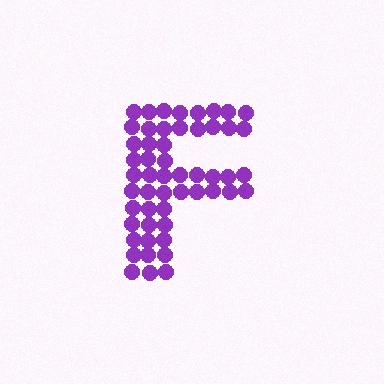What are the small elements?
The small elements are circles.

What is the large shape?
The large shape is the letter F.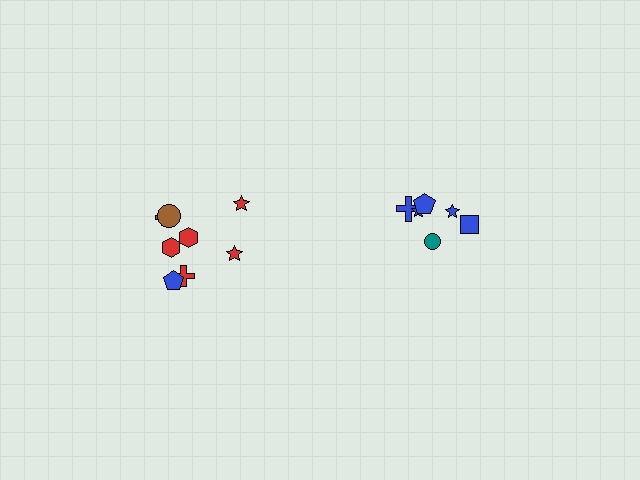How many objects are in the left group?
There are 8 objects.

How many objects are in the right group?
There are 6 objects.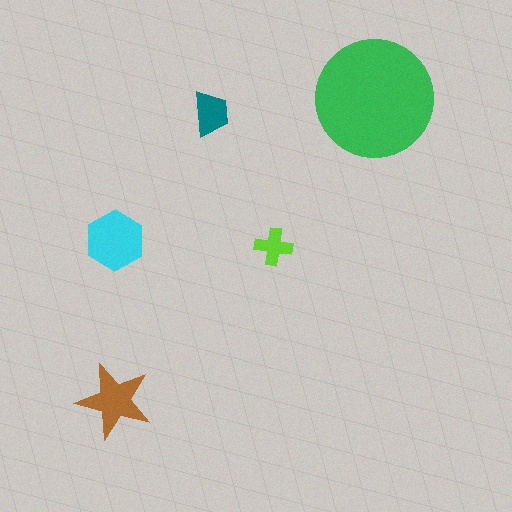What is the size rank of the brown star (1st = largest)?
3rd.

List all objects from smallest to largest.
The lime cross, the teal trapezoid, the brown star, the cyan hexagon, the green circle.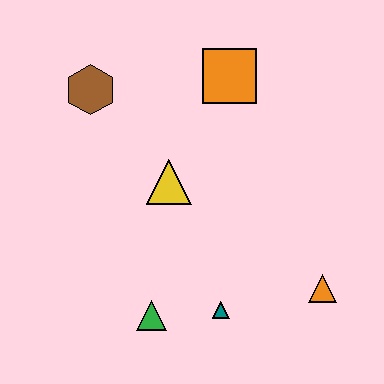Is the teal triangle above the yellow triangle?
No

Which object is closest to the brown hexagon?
The yellow triangle is closest to the brown hexagon.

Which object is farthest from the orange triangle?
The brown hexagon is farthest from the orange triangle.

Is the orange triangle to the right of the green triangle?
Yes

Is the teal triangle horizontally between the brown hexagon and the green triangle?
No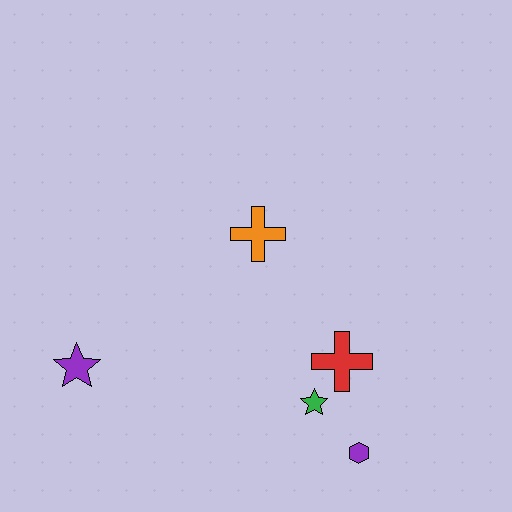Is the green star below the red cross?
Yes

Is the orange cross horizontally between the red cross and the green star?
No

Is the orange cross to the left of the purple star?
No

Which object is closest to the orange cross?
The red cross is closest to the orange cross.